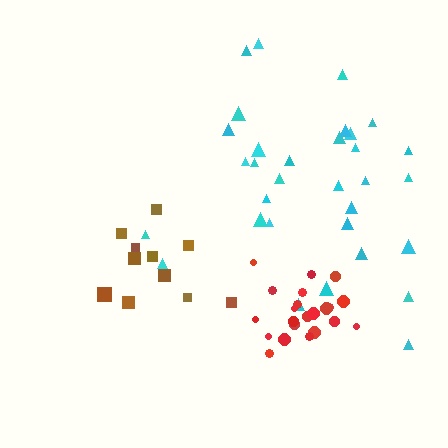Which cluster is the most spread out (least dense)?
Cyan.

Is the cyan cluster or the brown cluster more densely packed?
Brown.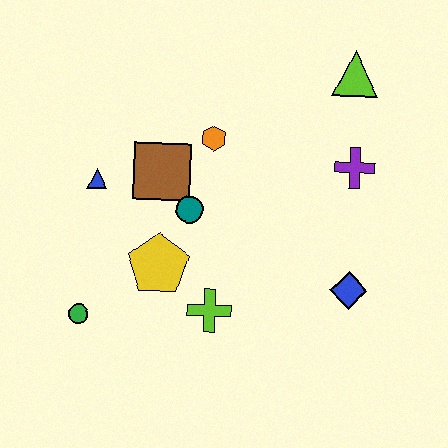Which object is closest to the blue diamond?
The purple cross is closest to the blue diamond.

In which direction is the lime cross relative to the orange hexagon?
The lime cross is below the orange hexagon.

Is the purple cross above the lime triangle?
No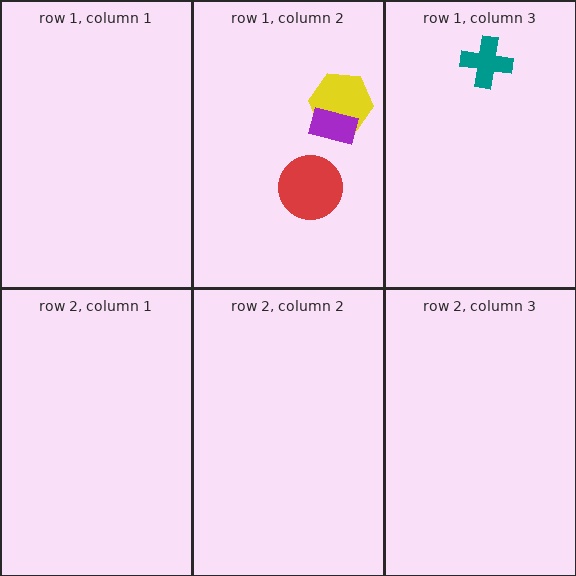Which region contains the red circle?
The row 1, column 2 region.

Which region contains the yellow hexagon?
The row 1, column 2 region.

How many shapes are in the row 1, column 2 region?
3.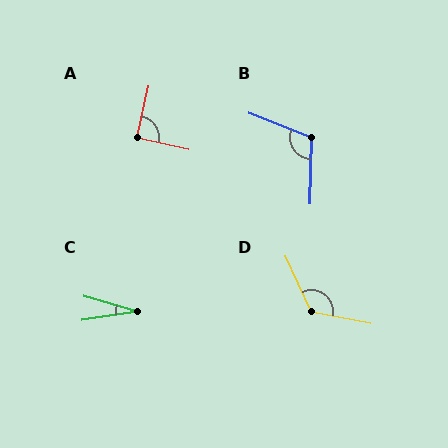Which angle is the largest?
D, at approximately 126 degrees.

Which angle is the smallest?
C, at approximately 25 degrees.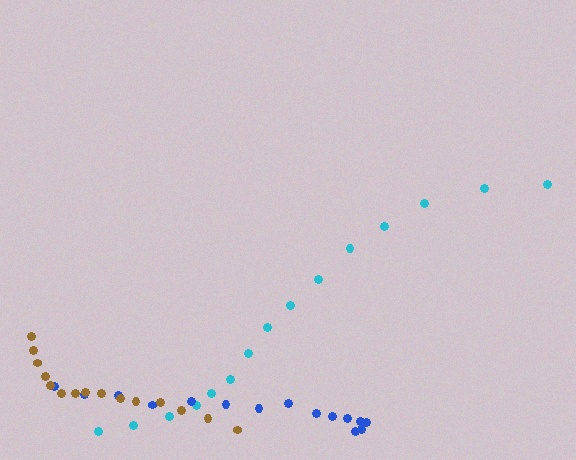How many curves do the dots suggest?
There are 3 distinct paths.